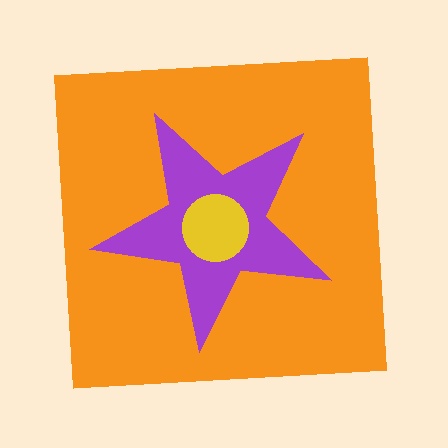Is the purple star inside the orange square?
Yes.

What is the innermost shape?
The yellow circle.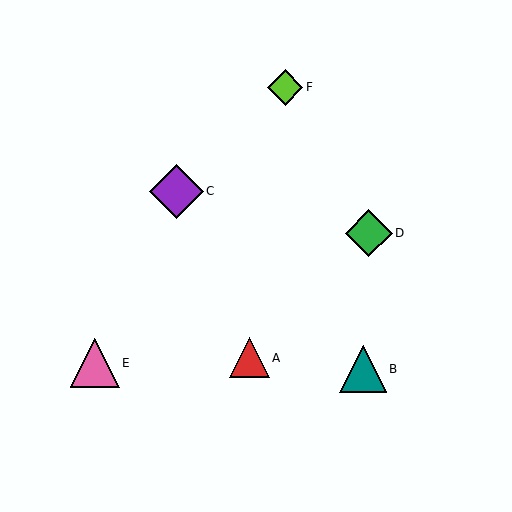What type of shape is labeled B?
Shape B is a teal triangle.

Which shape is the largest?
The purple diamond (labeled C) is the largest.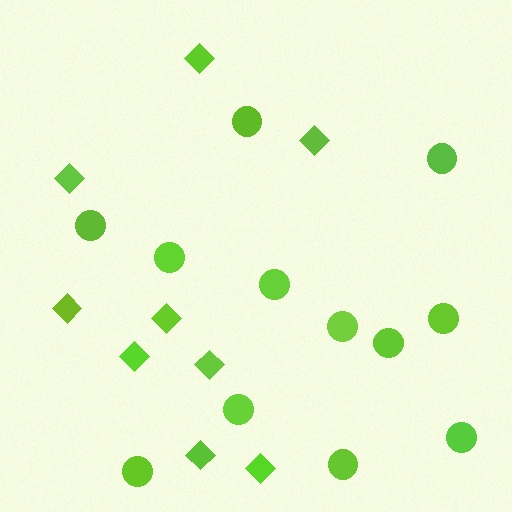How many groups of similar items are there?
There are 2 groups: one group of diamonds (9) and one group of circles (12).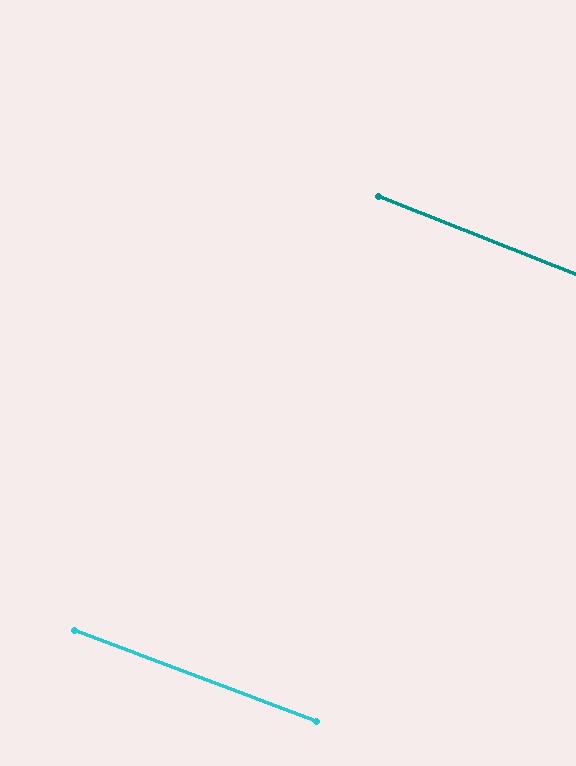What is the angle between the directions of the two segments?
Approximately 1 degree.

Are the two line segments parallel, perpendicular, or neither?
Parallel — their directions differ by only 1.2°.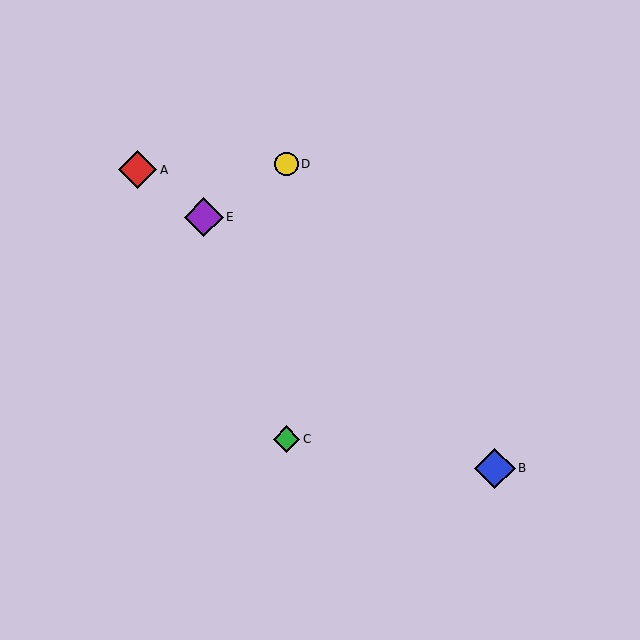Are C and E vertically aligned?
No, C is at x≈287 and E is at x≈204.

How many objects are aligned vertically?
2 objects (C, D) are aligned vertically.